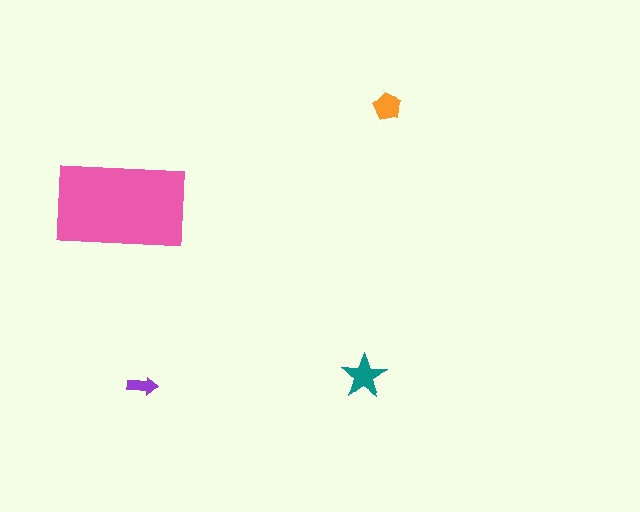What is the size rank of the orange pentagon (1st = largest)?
3rd.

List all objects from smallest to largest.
The purple arrow, the orange pentagon, the teal star, the pink rectangle.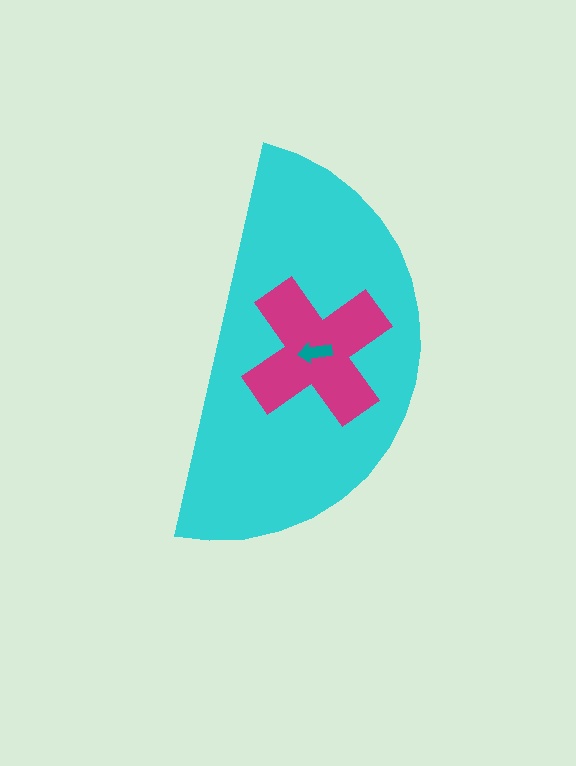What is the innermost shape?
The teal arrow.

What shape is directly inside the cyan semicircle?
The magenta cross.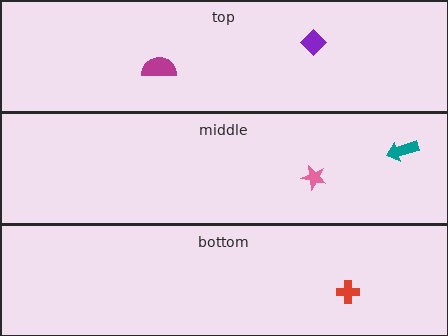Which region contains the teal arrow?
The middle region.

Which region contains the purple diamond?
The top region.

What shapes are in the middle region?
The teal arrow, the pink star.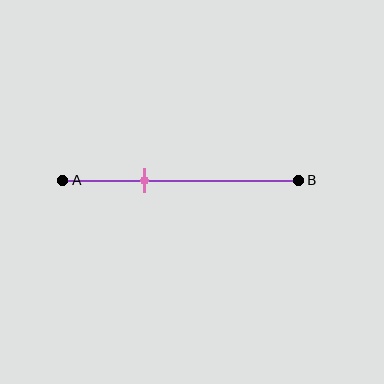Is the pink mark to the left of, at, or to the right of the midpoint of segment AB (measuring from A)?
The pink mark is to the left of the midpoint of segment AB.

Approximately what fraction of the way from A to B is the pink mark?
The pink mark is approximately 35% of the way from A to B.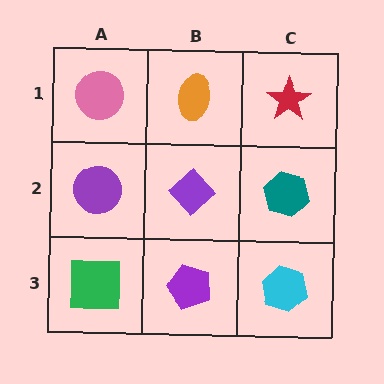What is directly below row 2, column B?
A purple pentagon.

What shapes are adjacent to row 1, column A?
A purple circle (row 2, column A), an orange ellipse (row 1, column B).